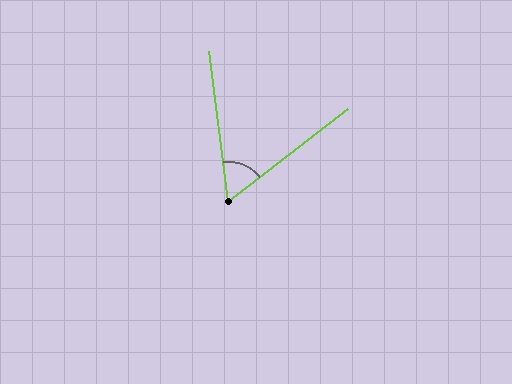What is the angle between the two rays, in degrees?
Approximately 60 degrees.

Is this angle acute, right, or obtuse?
It is acute.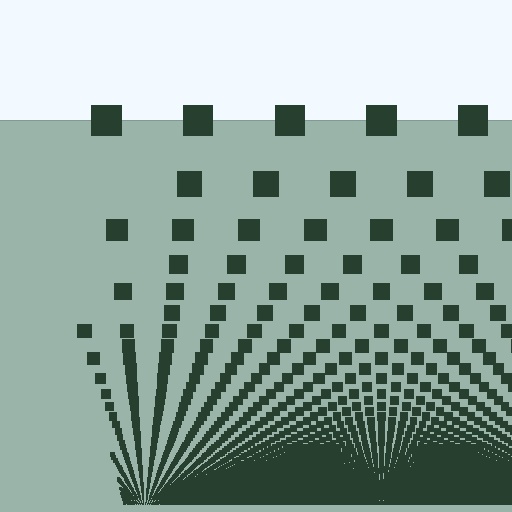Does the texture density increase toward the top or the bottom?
Density increases toward the bottom.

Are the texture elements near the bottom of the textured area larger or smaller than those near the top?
Smaller. The gradient is inverted — elements near the bottom are smaller and denser.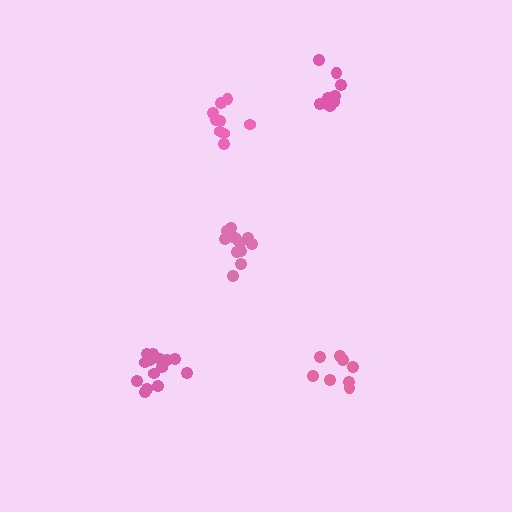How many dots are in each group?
Group 1: 8 dots, Group 2: 8 dots, Group 3: 13 dots, Group 4: 14 dots, Group 5: 9 dots (52 total).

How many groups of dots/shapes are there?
There are 5 groups.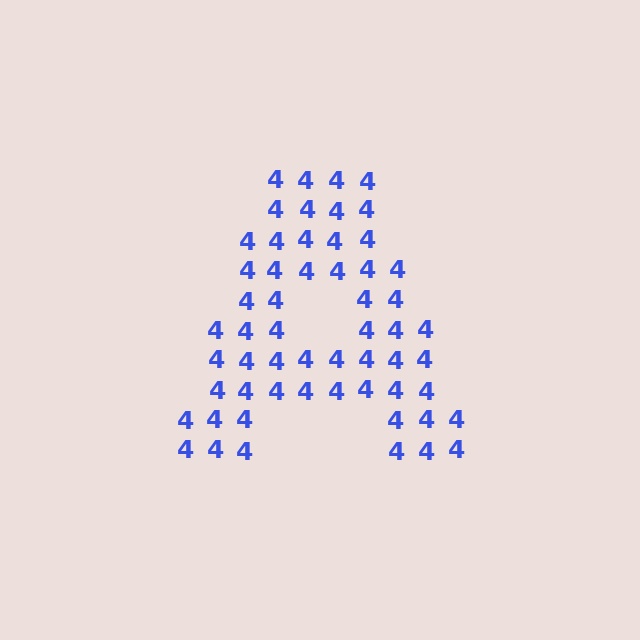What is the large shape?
The large shape is the letter A.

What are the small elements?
The small elements are digit 4's.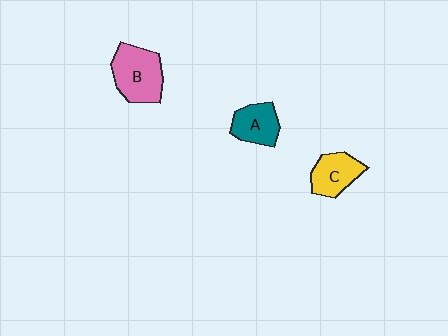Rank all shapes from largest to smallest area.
From largest to smallest: B (pink), C (yellow), A (teal).